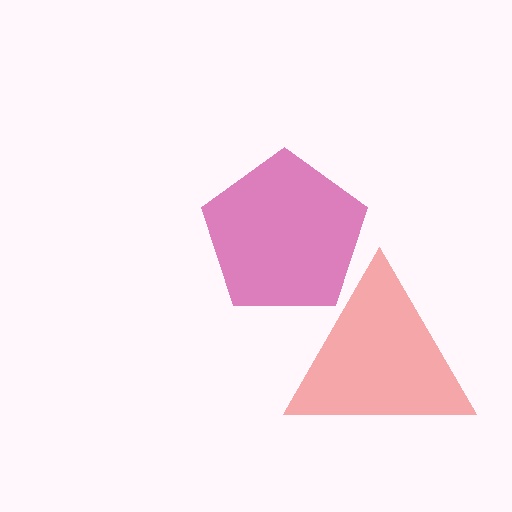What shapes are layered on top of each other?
The layered shapes are: a magenta pentagon, a red triangle.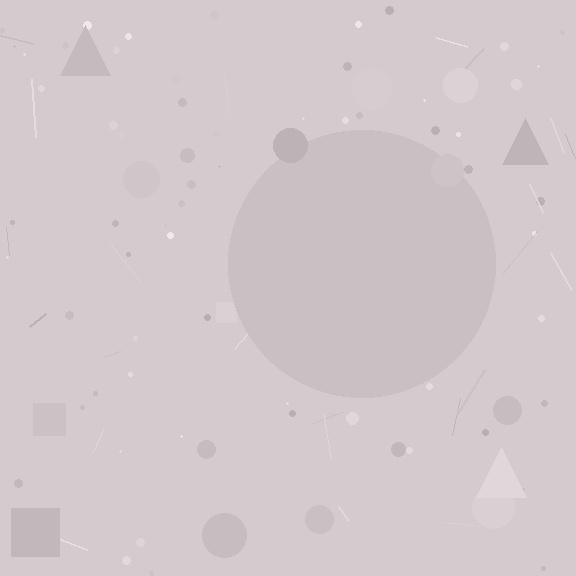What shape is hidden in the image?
A circle is hidden in the image.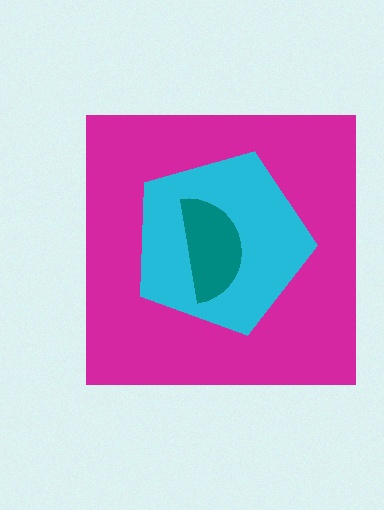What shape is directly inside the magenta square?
The cyan pentagon.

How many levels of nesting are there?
3.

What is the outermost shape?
The magenta square.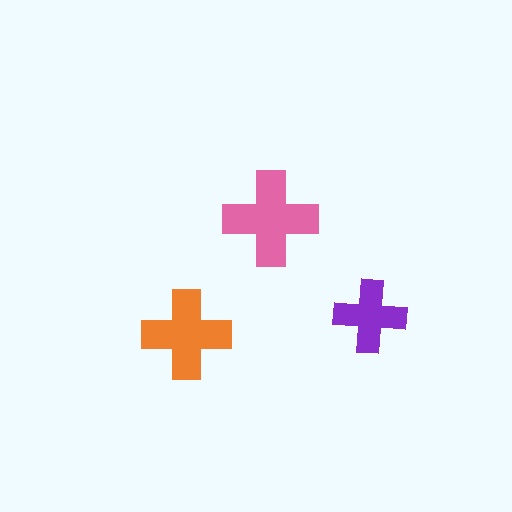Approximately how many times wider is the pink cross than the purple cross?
About 1.5 times wider.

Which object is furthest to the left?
The orange cross is leftmost.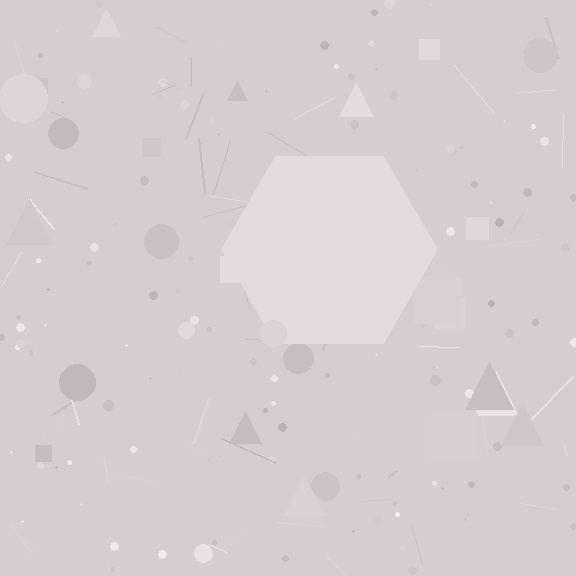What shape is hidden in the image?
A hexagon is hidden in the image.